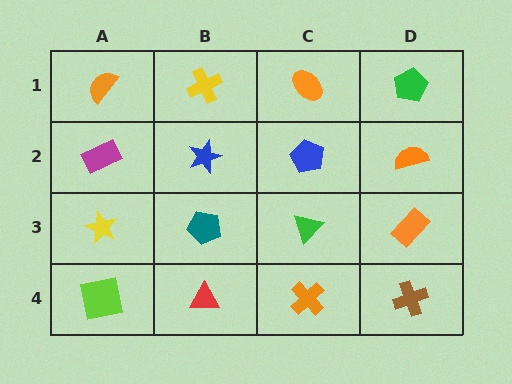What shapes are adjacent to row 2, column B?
A yellow cross (row 1, column B), a teal pentagon (row 3, column B), a magenta rectangle (row 2, column A), a blue pentagon (row 2, column C).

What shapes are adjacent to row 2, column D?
A green pentagon (row 1, column D), an orange rectangle (row 3, column D), a blue pentagon (row 2, column C).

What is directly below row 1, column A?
A magenta rectangle.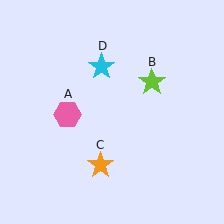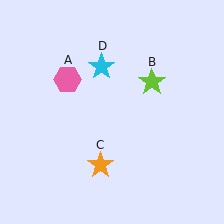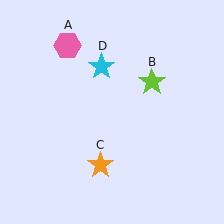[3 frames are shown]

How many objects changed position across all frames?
1 object changed position: pink hexagon (object A).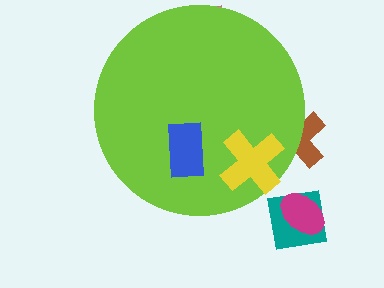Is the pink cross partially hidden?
Yes, the pink cross is partially hidden behind the lime circle.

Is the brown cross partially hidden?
Yes, the brown cross is partially hidden behind the lime circle.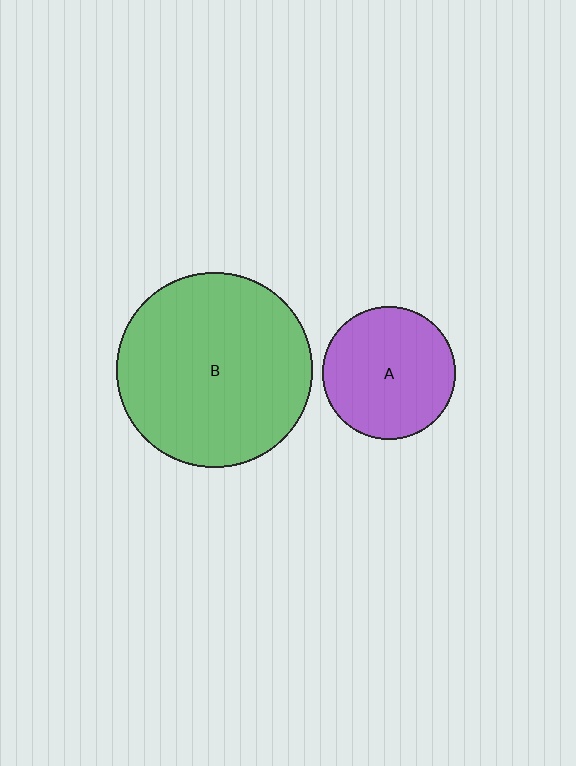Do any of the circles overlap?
No, none of the circles overlap.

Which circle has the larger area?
Circle B (green).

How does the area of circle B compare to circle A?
Approximately 2.2 times.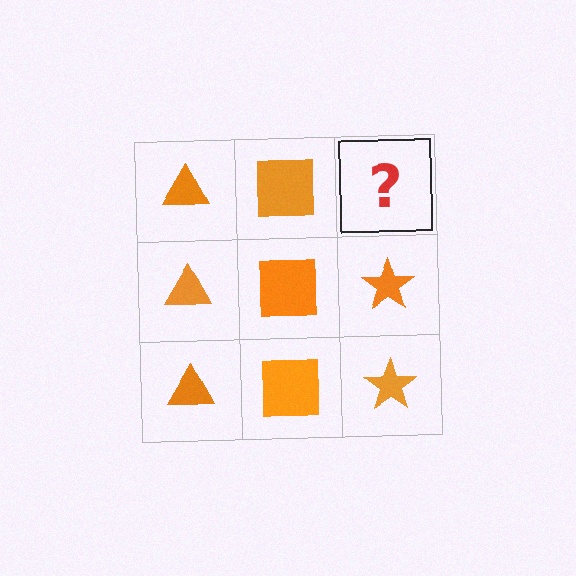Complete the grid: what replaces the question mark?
The question mark should be replaced with an orange star.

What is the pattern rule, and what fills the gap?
The rule is that each column has a consistent shape. The gap should be filled with an orange star.